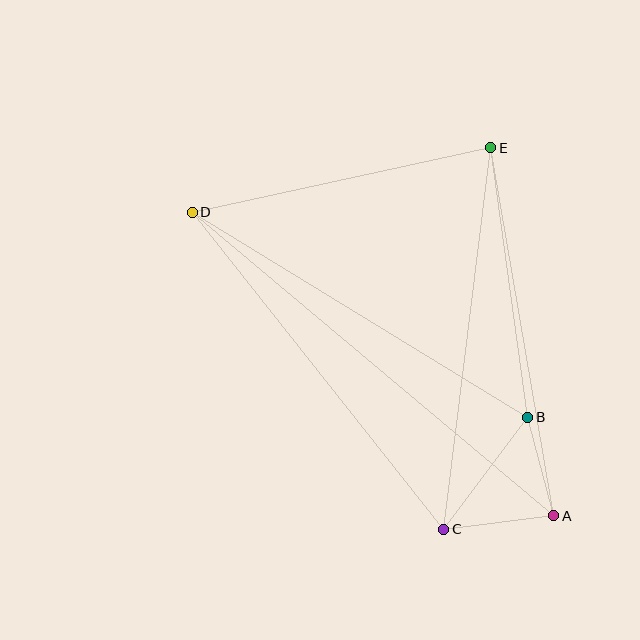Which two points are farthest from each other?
Points A and D are farthest from each other.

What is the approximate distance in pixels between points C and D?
The distance between C and D is approximately 404 pixels.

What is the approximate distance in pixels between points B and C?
The distance between B and C is approximately 140 pixels.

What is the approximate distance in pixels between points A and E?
The distance between A and E is approximately 373 pixels.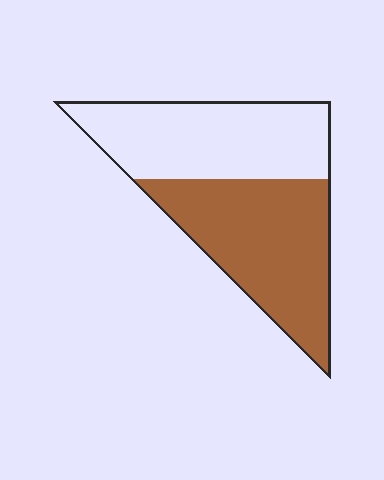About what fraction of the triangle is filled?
About one half (1/2).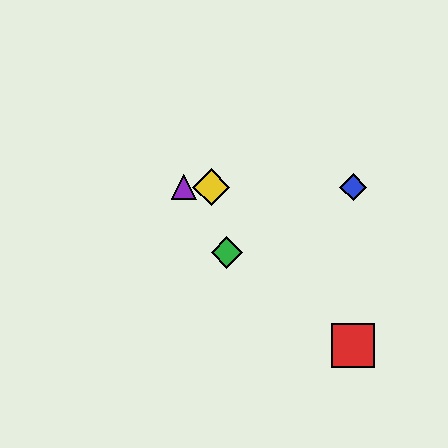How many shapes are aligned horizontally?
3 shapes (the blue diamond, the yellow diamond, the purple triangle) are aligned horizontally.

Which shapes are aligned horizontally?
The blue diamond, the yellow diamond, the purple triangle are aligned horizontally.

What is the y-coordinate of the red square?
The red square is at y≈345.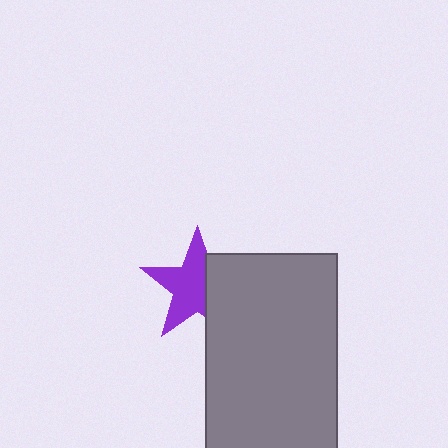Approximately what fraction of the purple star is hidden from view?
Roughly 35% of the purple star is hidden behind the gray rectangle.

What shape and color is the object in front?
The object in front is a gray rectangle.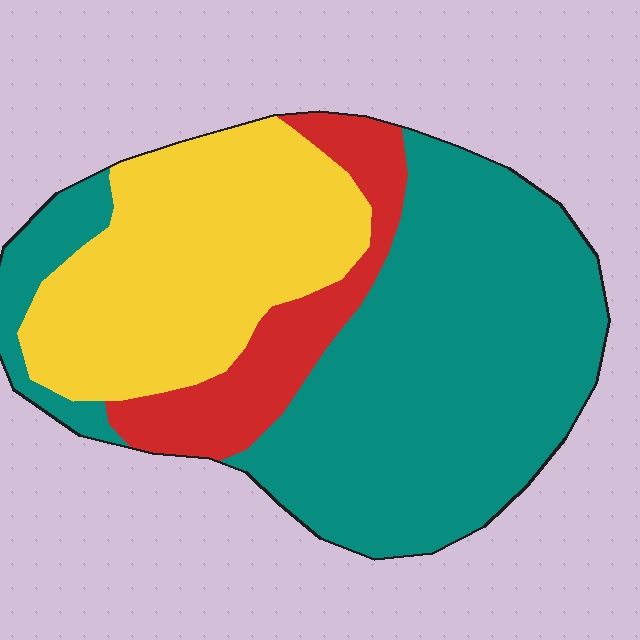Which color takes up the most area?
Teal, at roughly 55%.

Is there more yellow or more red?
Yellow.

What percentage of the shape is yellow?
Yellow covers around 30% of the shape.